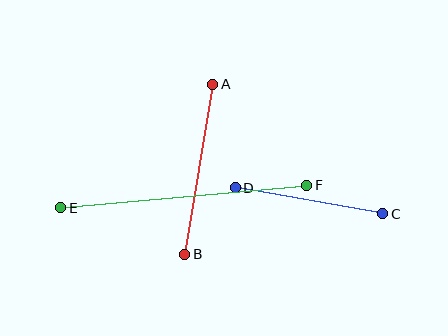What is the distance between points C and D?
The distance is approximately 150 pixels.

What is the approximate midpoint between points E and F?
The midpoint is at approximately (184, 196) pixels.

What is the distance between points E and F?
The distance is approximately 247 pixels.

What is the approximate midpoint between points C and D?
The midpoint is at approximately (309, 201) pixels.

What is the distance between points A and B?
The distance is approximately 172 pixels.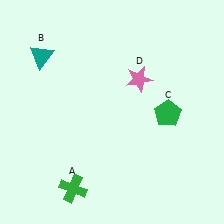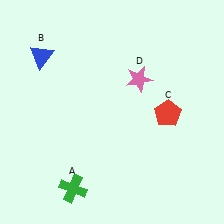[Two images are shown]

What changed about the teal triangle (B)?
In Image 1, B is teal. In Image 2, it changed to blue.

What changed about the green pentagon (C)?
In Image 1, C is green. In Image 2, it changed to red.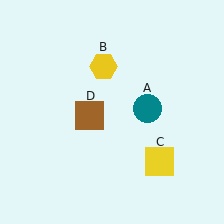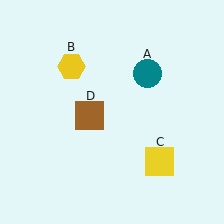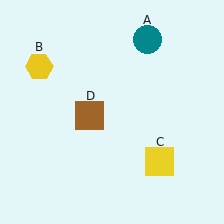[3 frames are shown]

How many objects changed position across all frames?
2 objects changed position: teal circle (object A), yellow hexagon (object B).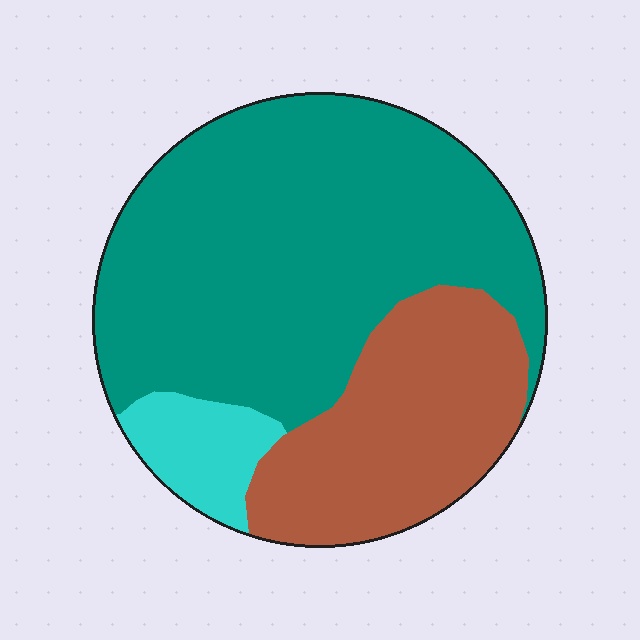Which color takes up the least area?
Cyan, at roughly 10%.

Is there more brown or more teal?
Teal.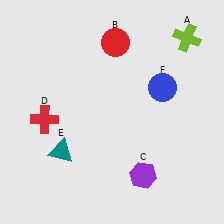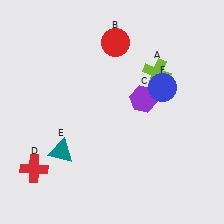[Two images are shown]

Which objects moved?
The objects that moved are: the lime cross (A), the purple hexagon (C), the red cross (D).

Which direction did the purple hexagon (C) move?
The purple hexagon (C) moved up.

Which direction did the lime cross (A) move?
The lime cross (A) moved down.